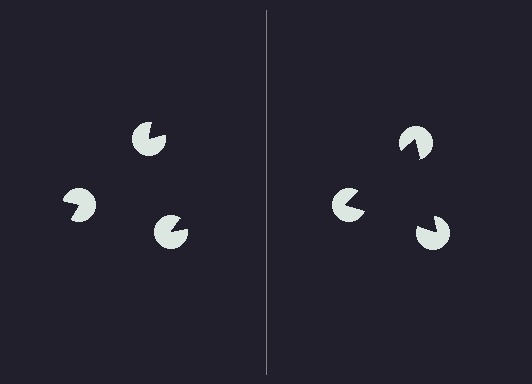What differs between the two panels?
The pac-man discs are positioned identically on both sides; only the wedge orientations differ. On the right they align to a triangle; on the left they are misaligned.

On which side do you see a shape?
An illusory triangle appears on the right side. On the left side the wedge cuts are rotated, so no coherent shape forms.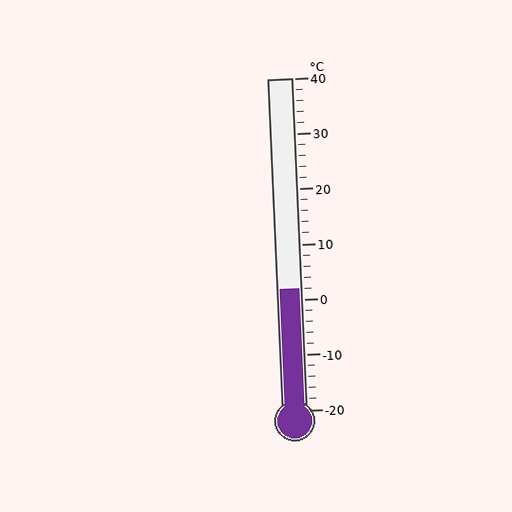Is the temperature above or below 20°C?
The temperature is below 20°C.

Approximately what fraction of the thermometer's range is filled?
The thermometer is filled to approximately 35% of its range.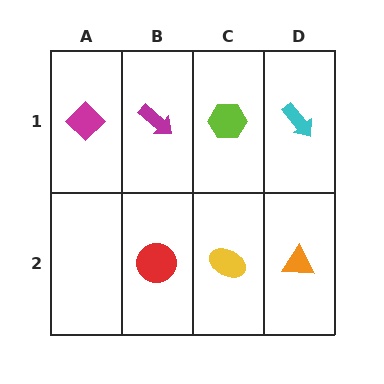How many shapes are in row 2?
3 shapes.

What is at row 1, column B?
A magenta arrow.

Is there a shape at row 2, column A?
No, that cell is empty.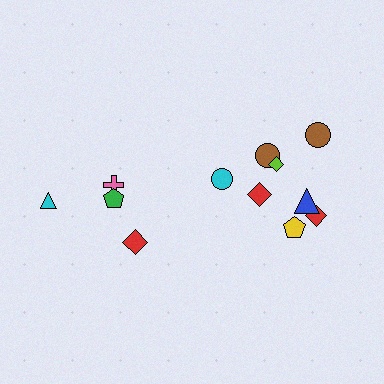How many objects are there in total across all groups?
There are 12 objects.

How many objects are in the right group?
There are 8 objects.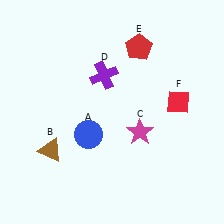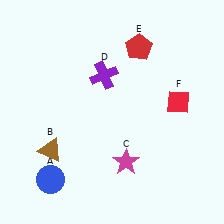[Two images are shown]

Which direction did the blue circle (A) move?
The blue circle (A) moved down.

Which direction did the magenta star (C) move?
The magenta star (C) moved down.